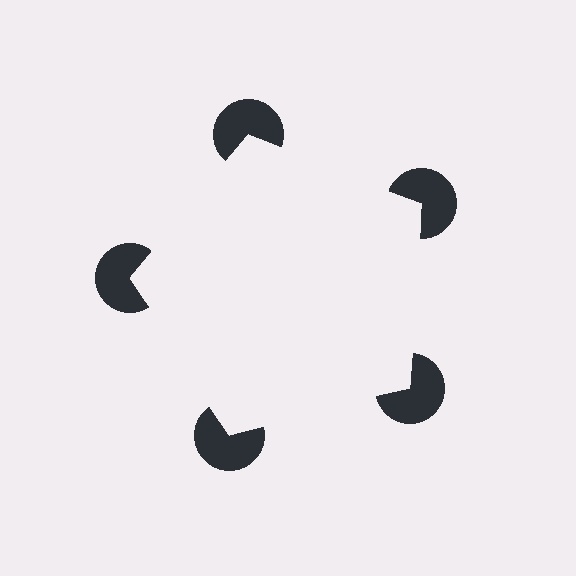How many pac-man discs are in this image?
There are 5 — one at each vertex of the illusory pentagon.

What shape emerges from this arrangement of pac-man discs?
An illusory pentagon — its edges are inferred from the aligned wedge cuts in the pac-man discs, not physically drawn.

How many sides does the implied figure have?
5 sides.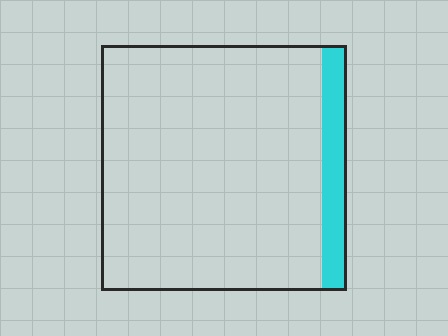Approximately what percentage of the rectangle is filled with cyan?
Approximately 10%.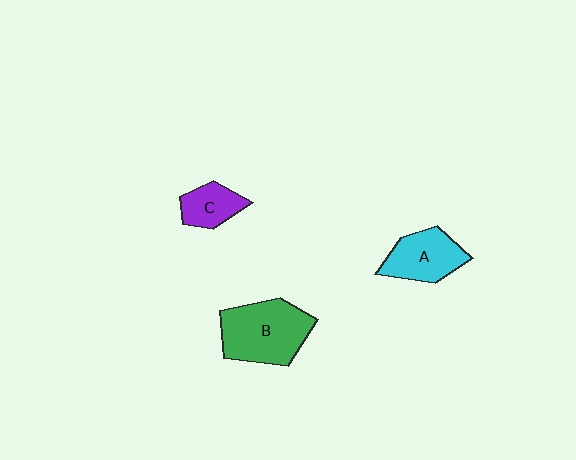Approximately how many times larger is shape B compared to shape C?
Approximately 2.2 times.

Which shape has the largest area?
Shape B (green).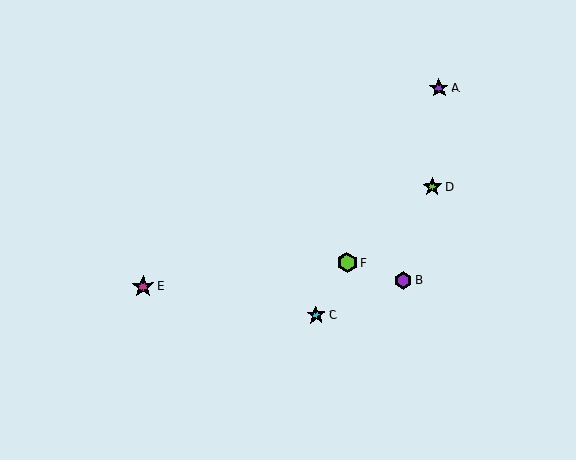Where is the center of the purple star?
The center of the purple star is at (439, 88).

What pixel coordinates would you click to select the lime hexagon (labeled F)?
Click at (347, 263) to select the lime hexagon F.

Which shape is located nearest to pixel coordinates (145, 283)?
The magenta star (labeled E) at (143, 286) is nearest to that location.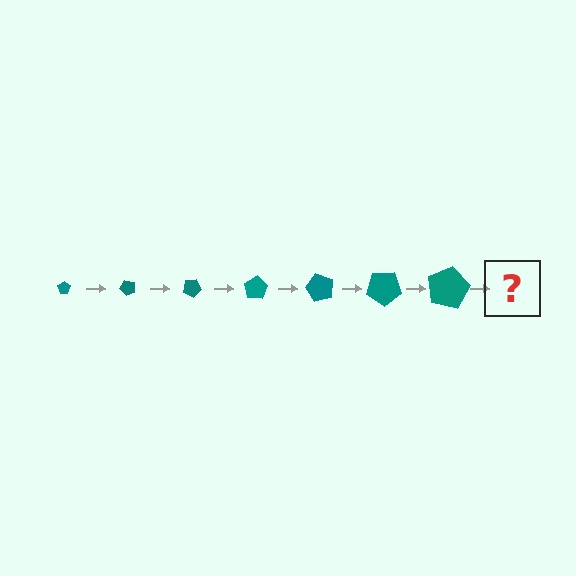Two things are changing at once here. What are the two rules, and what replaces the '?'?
The two rules are that the pentagon grows larger each step and it rotates 50 degrees each step. The '?' should be a pentagon, larger than the previous one and rotated 350 degrees from the start.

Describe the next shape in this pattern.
It should be a pentagon, larger than the previous one and rotated 350 degrees from the start.